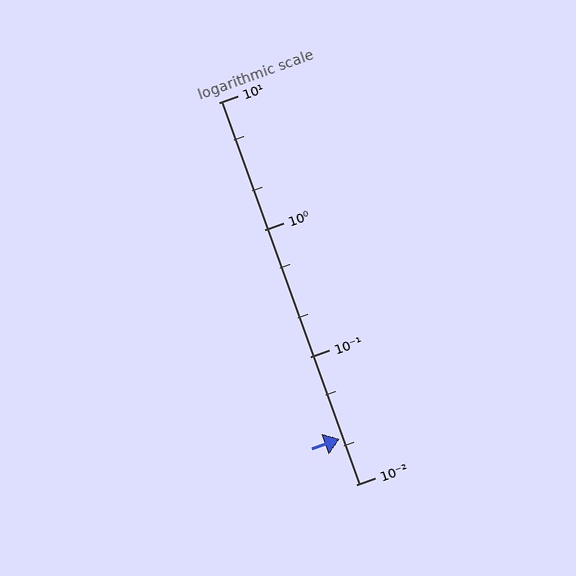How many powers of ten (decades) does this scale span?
The scale spans 3 decades, from 0.01 to 10.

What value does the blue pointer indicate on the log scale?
The pointer indicates approximately 0.023.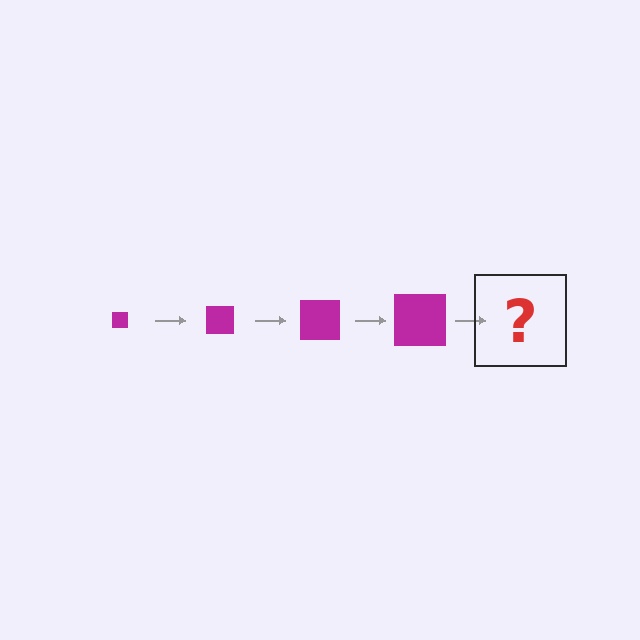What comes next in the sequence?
The next element should be a magenta square, larger than the previous one.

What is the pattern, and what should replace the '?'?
The pattern is that the square gets progressively larger each step. The '?' should be a magenta square, larger than the previous one.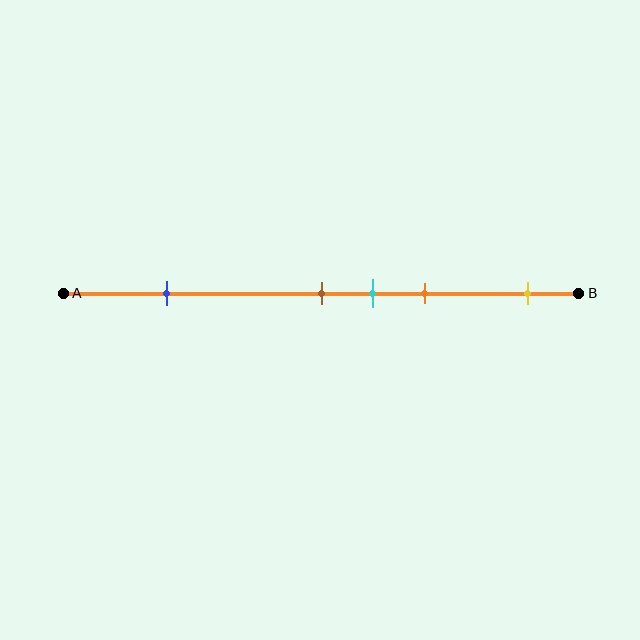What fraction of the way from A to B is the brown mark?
The brown mark is approximately 50% (0.5) of the way from A to B.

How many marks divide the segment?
There are 5 marks dividing the segment.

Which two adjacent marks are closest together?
The brown and cyan marks are the closest adjacent pair.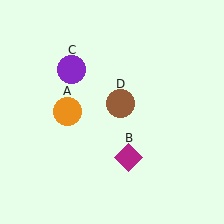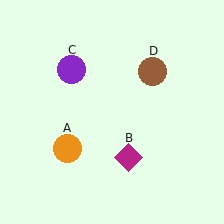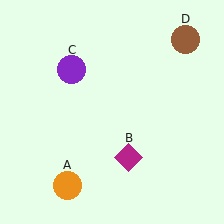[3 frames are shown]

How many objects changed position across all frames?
2 objects changed position: orange circle (object A), brown circle (object D).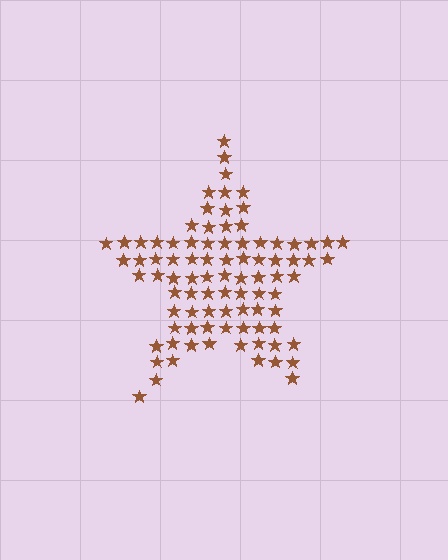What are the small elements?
The small elements are stars.